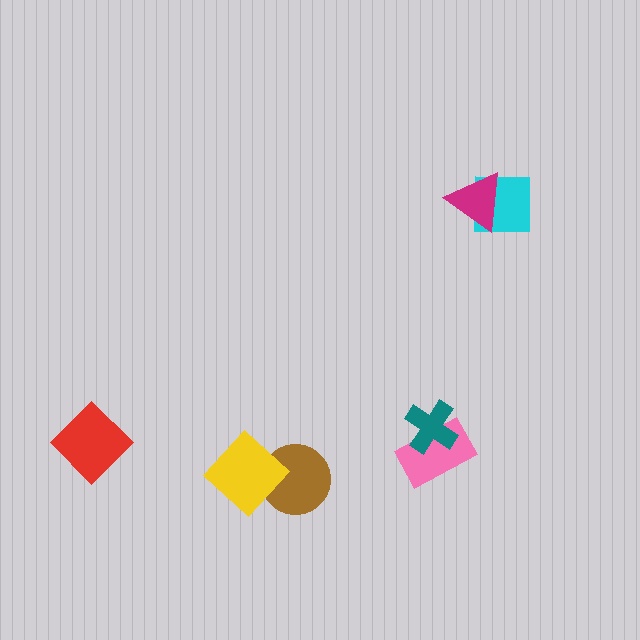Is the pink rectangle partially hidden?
Yes, it is partially covered by another shape.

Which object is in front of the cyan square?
The magenta triangle is in front of the cyan square.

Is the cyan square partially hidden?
Yes, it is partially covered by another shape.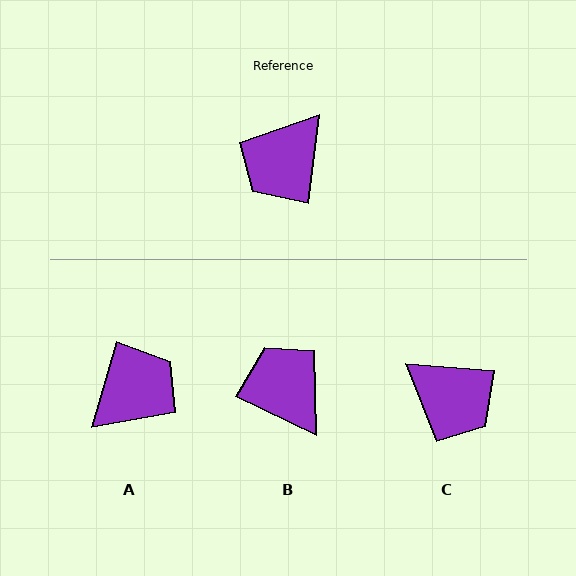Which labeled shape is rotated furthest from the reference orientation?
A, about 171 degrees away.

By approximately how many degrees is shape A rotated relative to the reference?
Approximately 171 degrees counter-clockwise.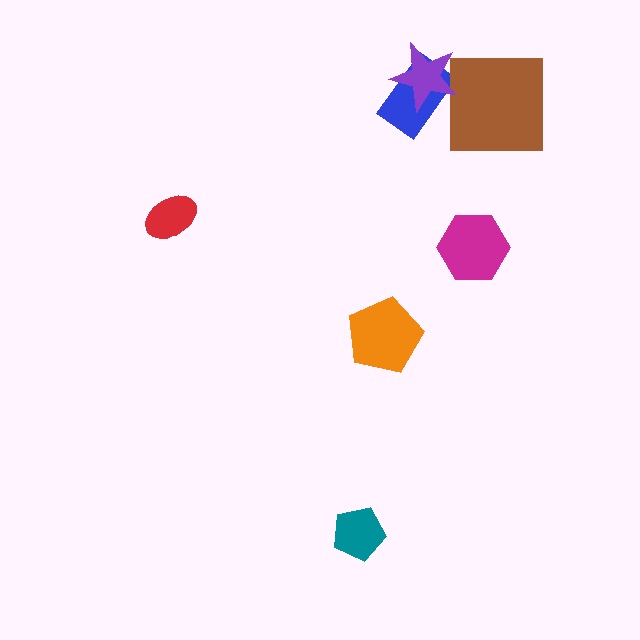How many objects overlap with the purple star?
1 object overlaps with the purple star.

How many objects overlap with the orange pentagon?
0 objects overlap with the orange pentagon.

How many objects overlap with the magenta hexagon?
0 objects overlap with the magenta hexagon.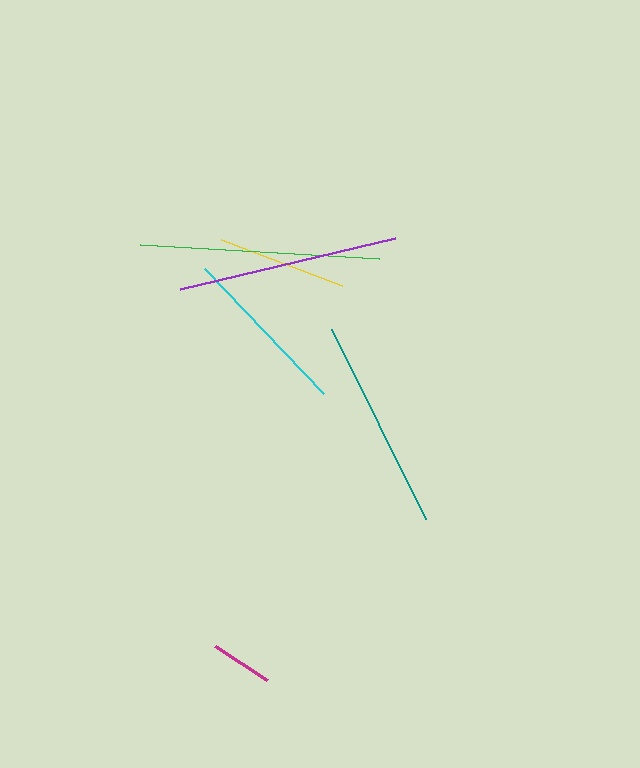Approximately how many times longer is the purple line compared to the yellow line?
The purple line is approximately 1.7 times the length of the yellow line.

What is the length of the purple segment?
The purple segment is approximately 221 pixels long.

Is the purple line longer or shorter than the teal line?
The purple line is longer than the teal line.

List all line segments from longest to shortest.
From longest to shortest: green, purple, teal, cyan, yellow, magenta.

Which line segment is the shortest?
The magenta line is the shortest at approximately 62 pixels.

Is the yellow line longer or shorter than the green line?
The green line is longer than the yellow line.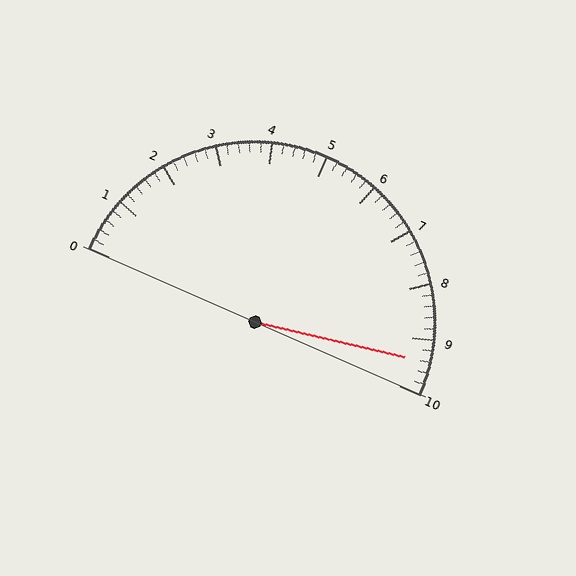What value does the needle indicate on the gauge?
The needle indicates approximately 9.4.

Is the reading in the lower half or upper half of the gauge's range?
The reading is in the upper half of the range (0 to 10).